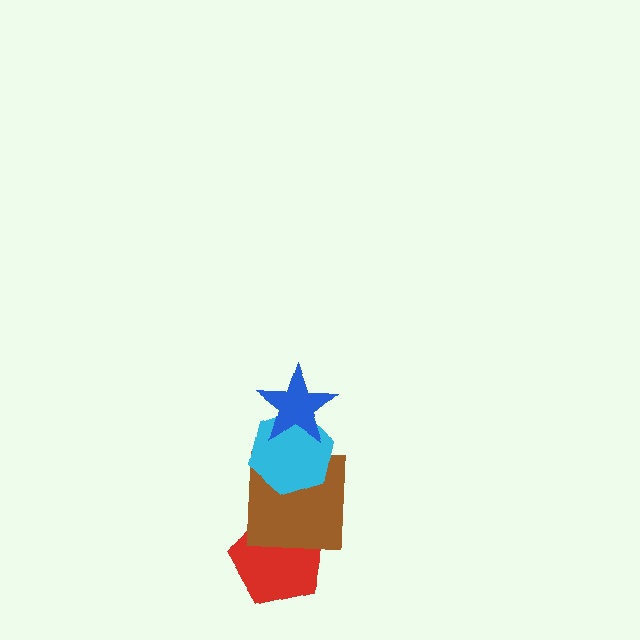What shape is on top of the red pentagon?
The brown square is on top of the red pentagon.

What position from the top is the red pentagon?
The red pentagon is 4th from the top.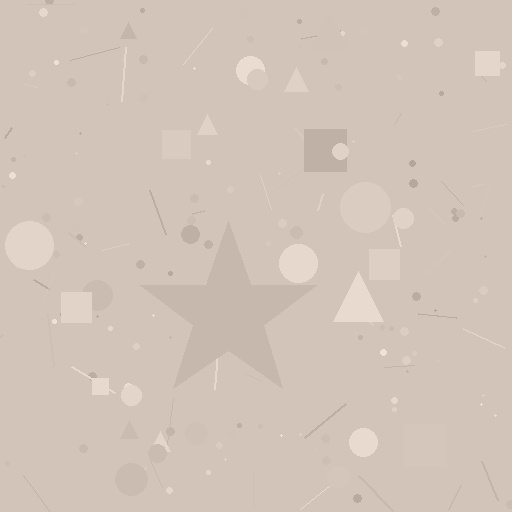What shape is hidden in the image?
A star is hidden in the image.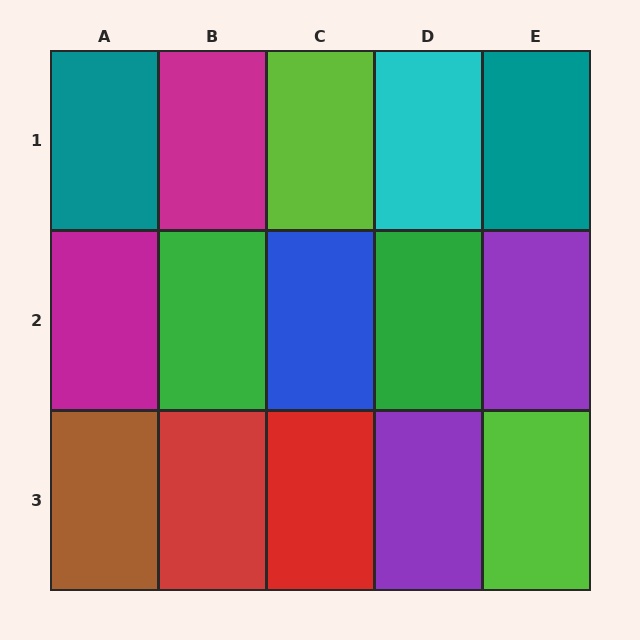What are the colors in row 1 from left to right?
Teal, magenta, lime, cyan, teal.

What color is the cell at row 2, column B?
Green.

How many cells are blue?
1 cell is blue.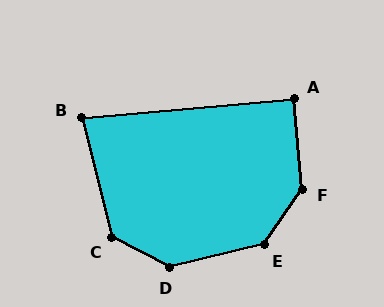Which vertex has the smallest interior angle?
B, at approximately 81 degrees.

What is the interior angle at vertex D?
Approximately 139 degrees (obtuse).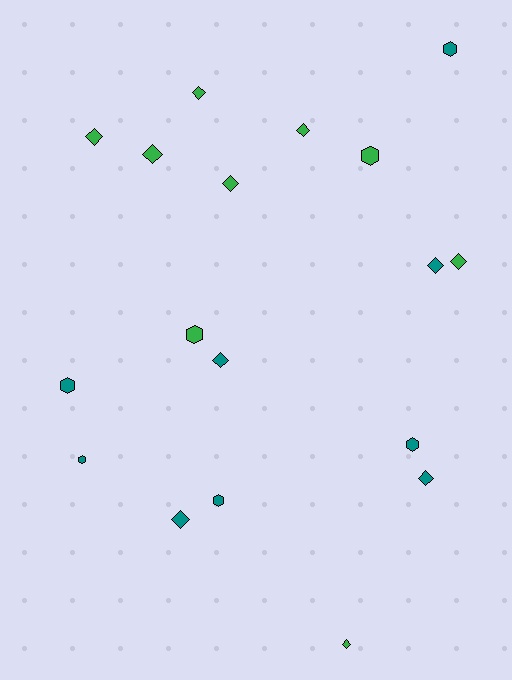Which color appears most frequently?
Green, with 9 objects.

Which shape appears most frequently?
Diamond, with 11 objects.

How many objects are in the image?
There are 18 objects.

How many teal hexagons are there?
There are 5 teal hexagons.